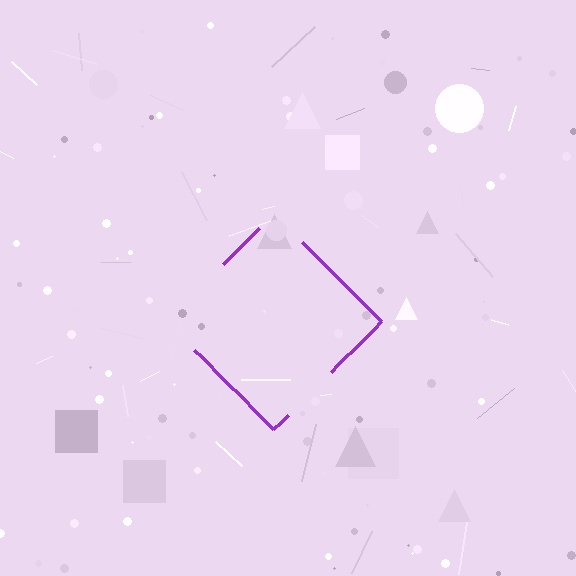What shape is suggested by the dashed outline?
The dashed outline suggests a diamond.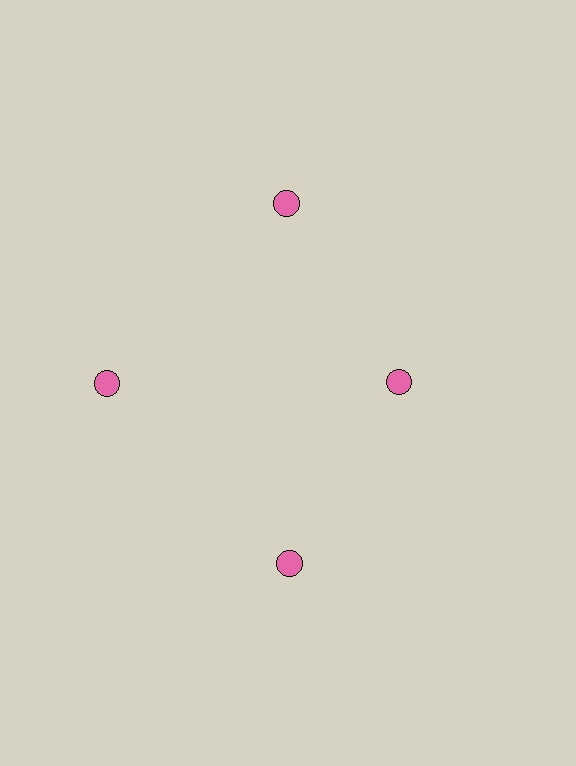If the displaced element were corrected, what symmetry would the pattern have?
It would have 4-fold rotational symmetry — the pattern would map onto itself every 90 degrees.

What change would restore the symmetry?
The symmetry would be restored by moving it outward, back onto the ring so that all 4 circles sit at equal angles and equal distance from the center.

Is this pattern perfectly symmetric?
No. The 4 pink circles are arranged in a ring, but one element near the 3 o'clock position is pulled inward toward the center, breaking the 4-fold rotational symmetry.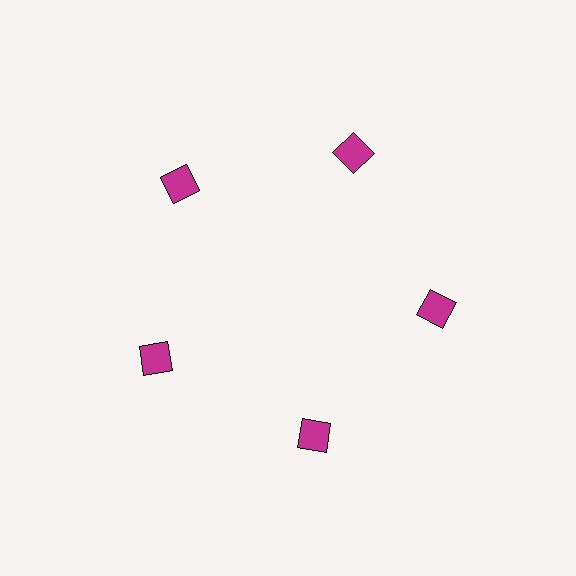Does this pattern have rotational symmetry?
Yes, this pattern has 5-fold rotational symmetry. It looks the same after rotating 72 degrees around the center.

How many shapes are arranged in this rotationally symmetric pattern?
There are 5 shapes, arranged in 5 groups of 1.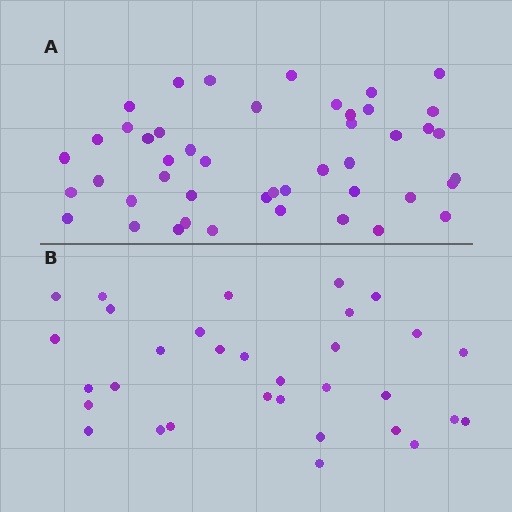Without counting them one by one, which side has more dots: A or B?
Region A (the top region) has more dots.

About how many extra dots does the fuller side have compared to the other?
Region A has approximately 15 more dots than region B.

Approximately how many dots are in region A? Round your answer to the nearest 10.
About 50 dots. (The exact count is 46, which rounds to 50.)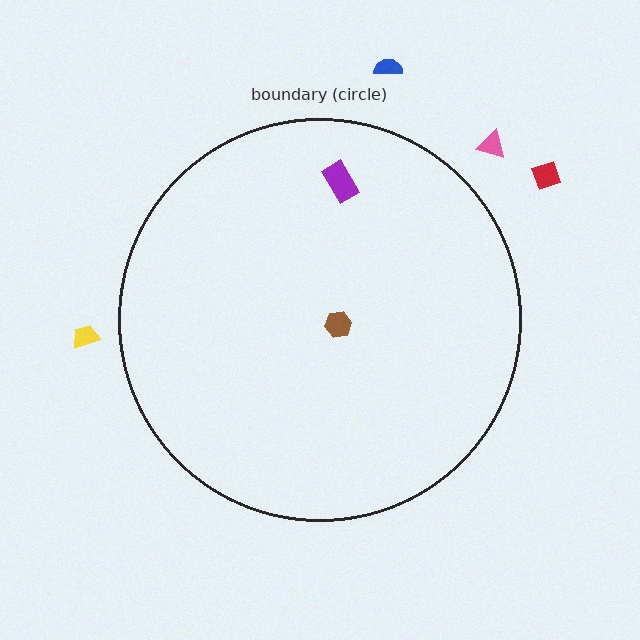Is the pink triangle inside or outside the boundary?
Outside.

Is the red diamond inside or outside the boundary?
Outside.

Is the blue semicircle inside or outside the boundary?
Outside.